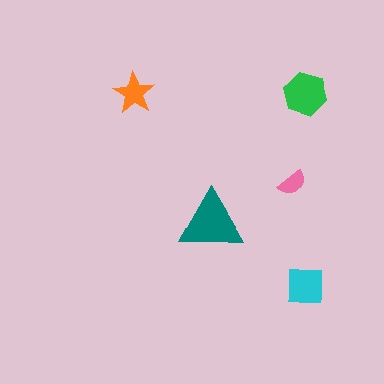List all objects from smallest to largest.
The pink semicircle, the orange star, the cyan square, the green hexagon, the teal triangle.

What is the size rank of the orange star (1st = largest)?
4th.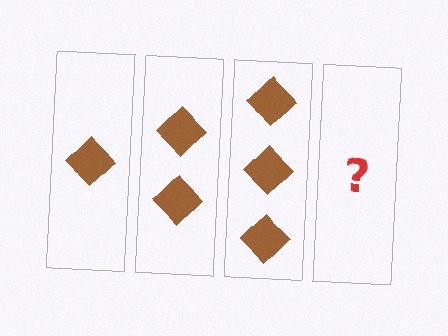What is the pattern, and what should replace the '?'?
The pattern is that each step adds one more diamond. The '?' should be 4 diamonds.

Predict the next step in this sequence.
The next step is 4 diamonds.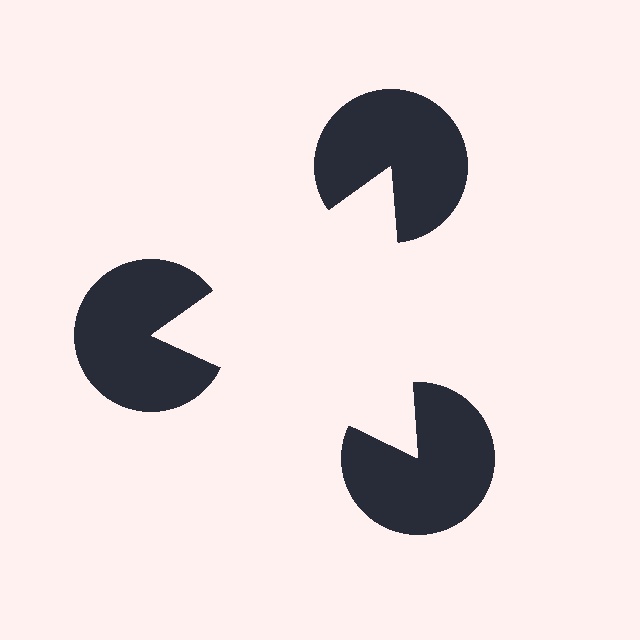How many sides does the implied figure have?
3 sides.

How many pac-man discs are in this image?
There are 3 — one at each vertex of the illusory triangle.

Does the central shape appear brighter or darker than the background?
It typically appears slightly brighter than the background, even though no actual brightness change is drawn.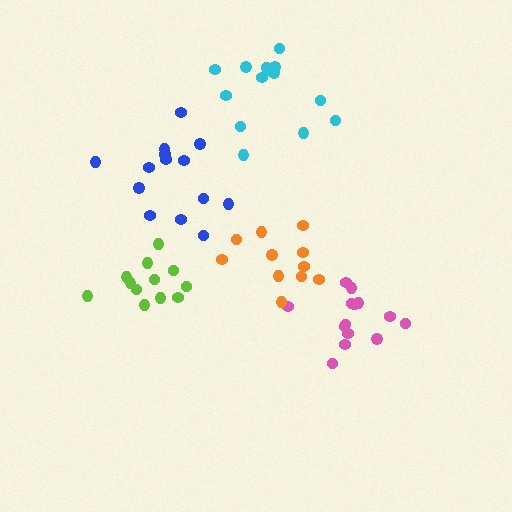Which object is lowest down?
The pink cluster is bottommost.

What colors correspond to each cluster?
The clusters are colored: lime, pink, cyan, orange, blue.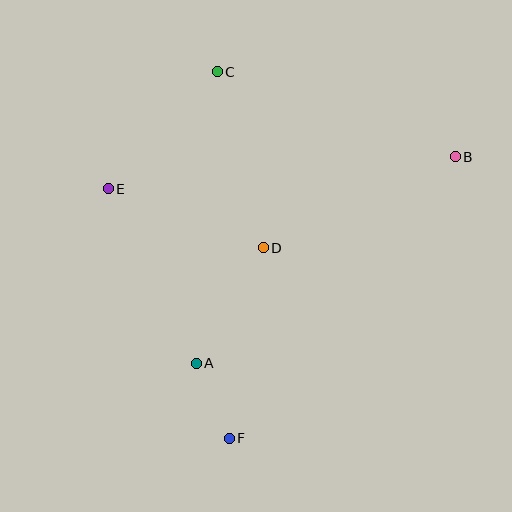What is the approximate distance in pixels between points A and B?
The distance between A and B is approximately 331 pixels.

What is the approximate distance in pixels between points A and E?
The distance between A and E is approximately 195 pixels.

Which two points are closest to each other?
Points A and F are closest to each other.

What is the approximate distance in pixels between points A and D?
The distance between A and D is approximately 134 pixels.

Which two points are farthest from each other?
Points C and F are farthest from each other.